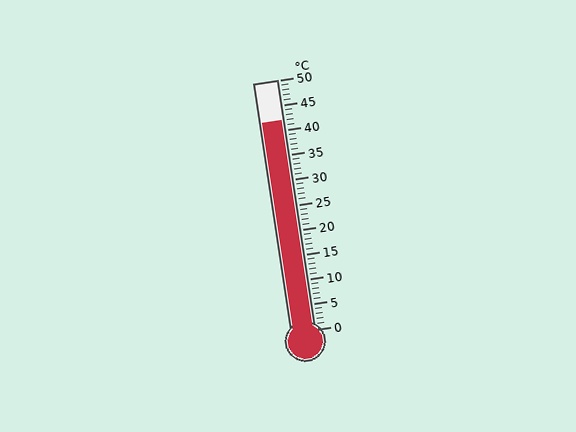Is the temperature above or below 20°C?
The temperature is above 20°C.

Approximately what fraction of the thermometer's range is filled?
The thermometer is filled to approximately 85% of its range.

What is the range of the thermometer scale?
The thermometer scale ranges from 0°C to 50°C.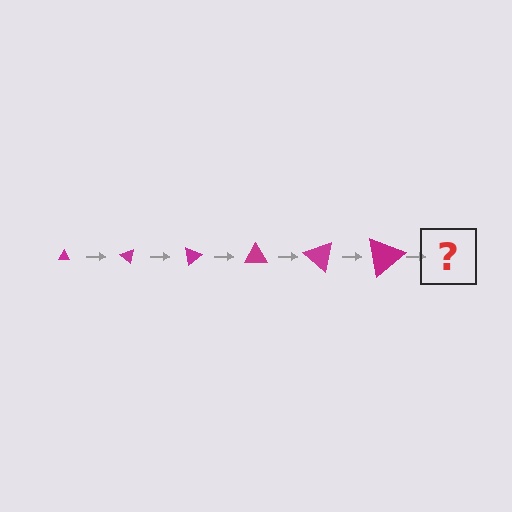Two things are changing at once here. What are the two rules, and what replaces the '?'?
The two rules are that the triangle grows larger each step and it rotates 40 degrees each step. The '?' should be a triangle, larger than the previous one and rotated 240 degrees from the start.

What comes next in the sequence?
The next element should be a triangle, larger than the previous one and rotated 240 degrees from the start.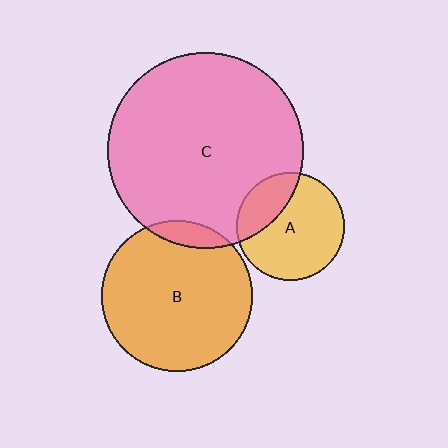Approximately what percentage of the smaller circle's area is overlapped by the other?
Approximately 10%.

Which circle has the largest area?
Circle C (pink).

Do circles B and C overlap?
Yes.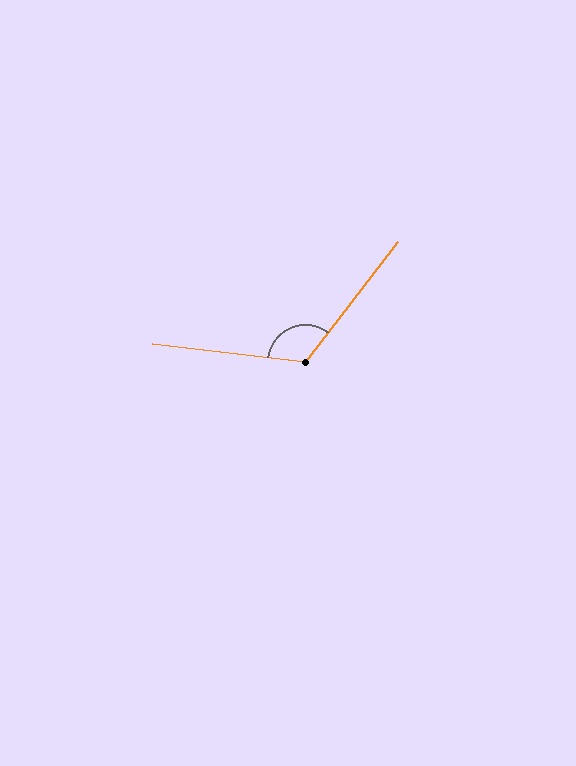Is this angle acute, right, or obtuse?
It is obtuse.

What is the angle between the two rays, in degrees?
Approximately 121 degrees.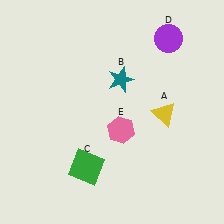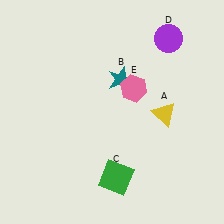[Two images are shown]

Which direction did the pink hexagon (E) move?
The pink hexagon (E) moved up.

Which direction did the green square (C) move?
The green square (C) moved right.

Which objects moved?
The objects that moved are: the green square (C), the pink hexagon (E).